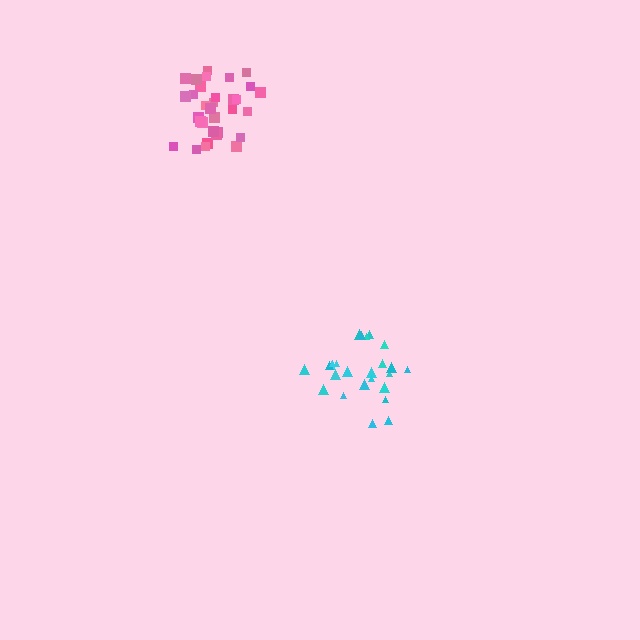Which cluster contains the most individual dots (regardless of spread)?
Pink (32).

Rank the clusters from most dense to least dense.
pink, cyan.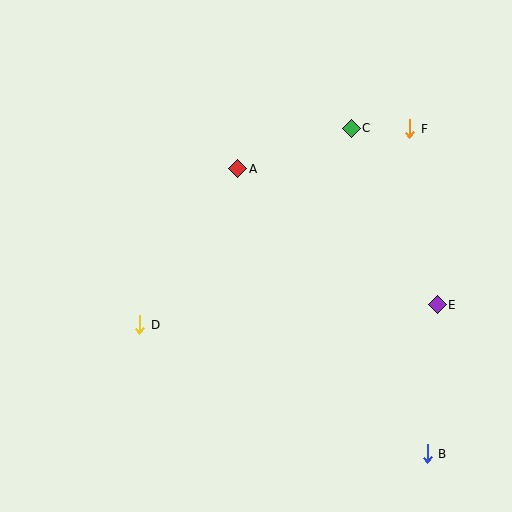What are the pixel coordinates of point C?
Point C is at (351, 128).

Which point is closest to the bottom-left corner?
Point D is closest to the bottom-left corner.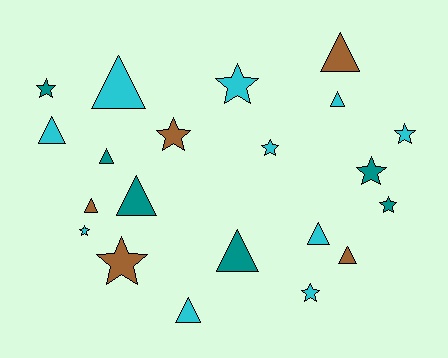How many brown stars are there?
There are 2 brown stars.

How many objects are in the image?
There are 21 objects.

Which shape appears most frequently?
Triangle, with 11 objects.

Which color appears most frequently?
Cyan, with 10 objects.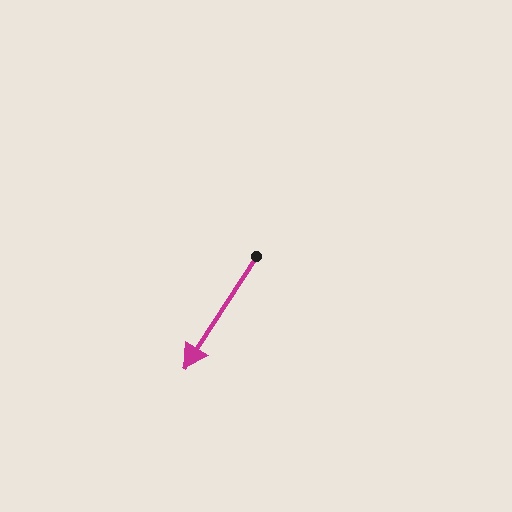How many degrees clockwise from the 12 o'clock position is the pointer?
Approximately 213 degrees.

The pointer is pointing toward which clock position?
Roughly 7 o'clock.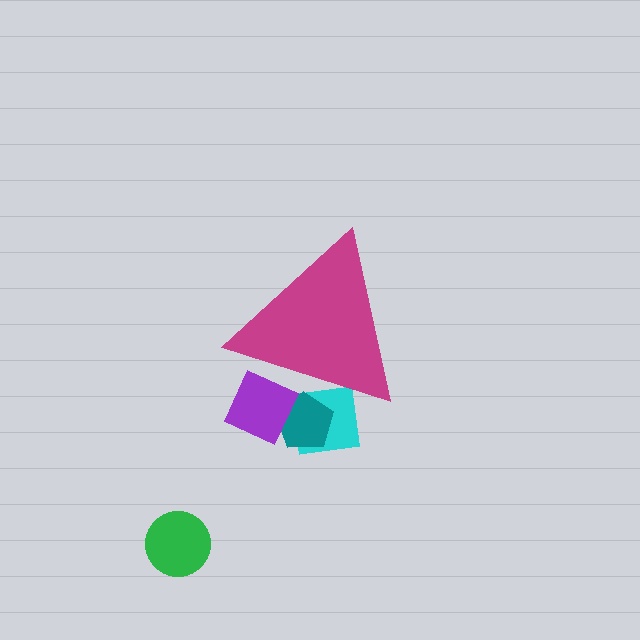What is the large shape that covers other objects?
A magenta triangle.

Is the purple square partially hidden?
Yes, the purple square is partially hidden behind the magenta triangle.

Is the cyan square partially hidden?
Yes, the cyan square is partially hidden behind the magenta triangle.